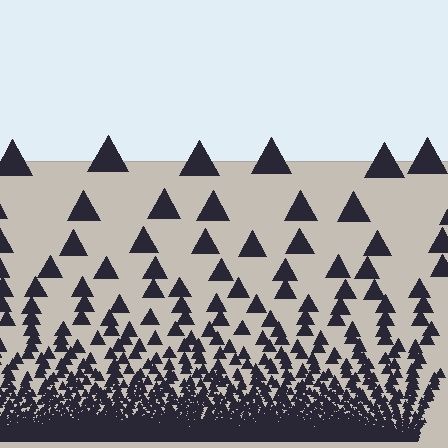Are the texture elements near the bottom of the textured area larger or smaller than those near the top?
Smaller. The gradient is inverted — elements near the bottom are smaller and denser.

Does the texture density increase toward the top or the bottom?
Density increases toward the bottom.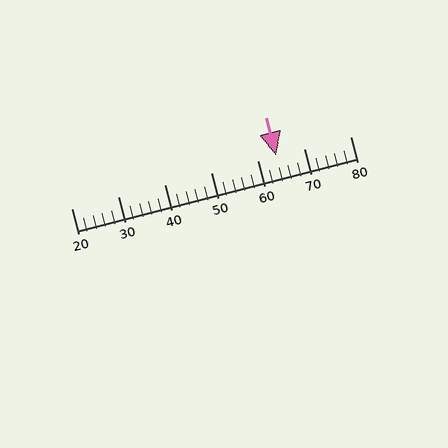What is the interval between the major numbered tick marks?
The major tick marks are spaced 10 units apart.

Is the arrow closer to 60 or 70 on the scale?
The arrow is closer to 60.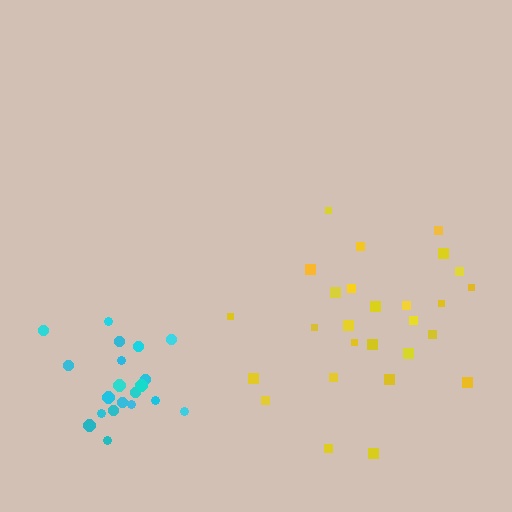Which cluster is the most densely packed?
Cyan.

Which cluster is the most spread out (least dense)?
Yellow.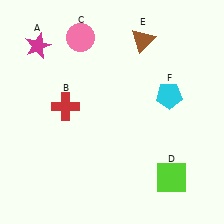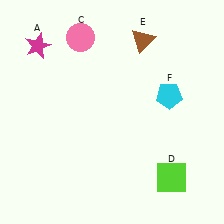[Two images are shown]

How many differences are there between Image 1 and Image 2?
There is 1 difference between the two images.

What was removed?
The red cross (B) was removed in Image 2.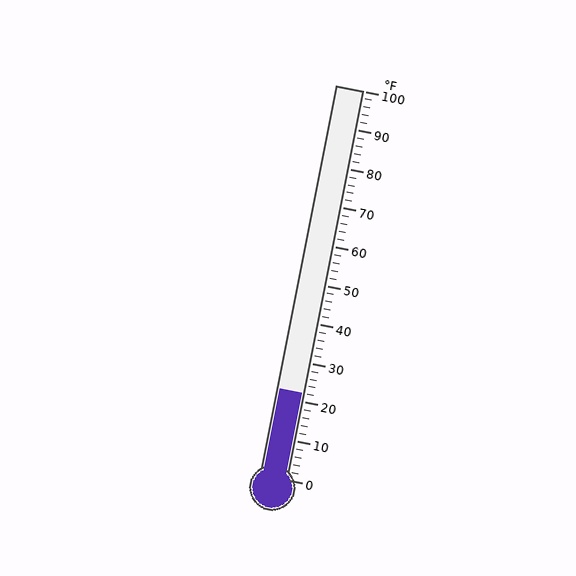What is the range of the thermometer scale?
The thermometer scale ranges from 0°F to 100°F.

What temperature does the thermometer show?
The thermometer shows approximately 22°F.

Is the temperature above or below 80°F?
The temperature is below 80°F.